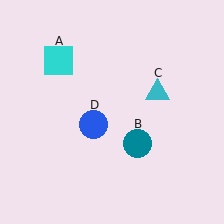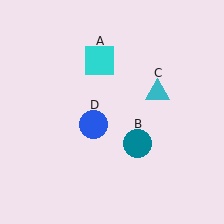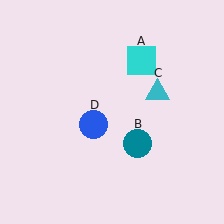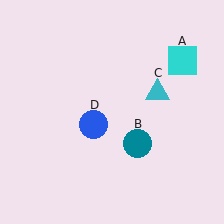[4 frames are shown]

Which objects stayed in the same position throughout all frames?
Teal circle (object B) and cyan triangle (object C) and blue circle (object D) remained stationary.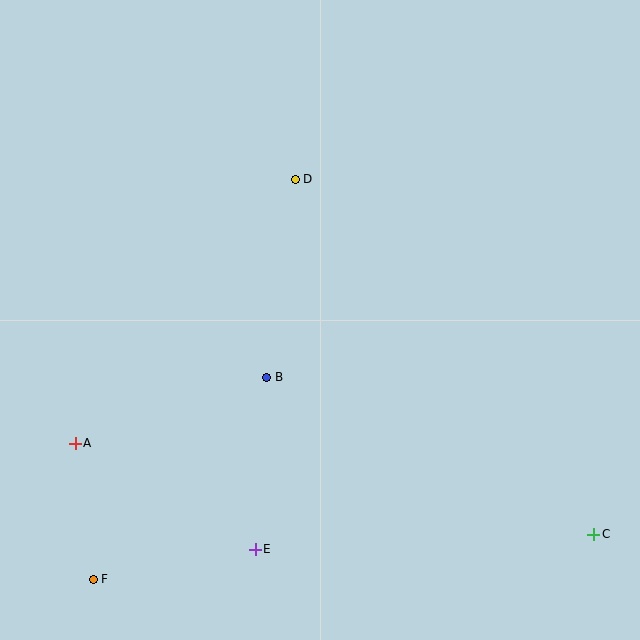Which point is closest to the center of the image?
Point B at (267, 377) is closest to the center.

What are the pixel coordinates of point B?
Point B is at (267, 377).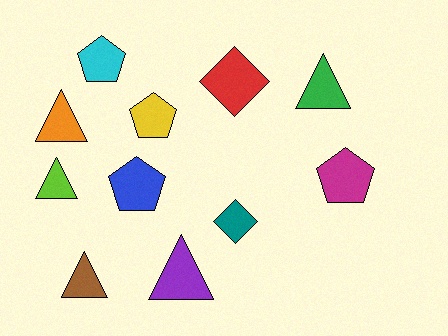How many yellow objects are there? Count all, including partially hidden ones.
There is 1 yellow object.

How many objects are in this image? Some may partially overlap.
There are 11 objects.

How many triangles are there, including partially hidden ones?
There are 5 triangles.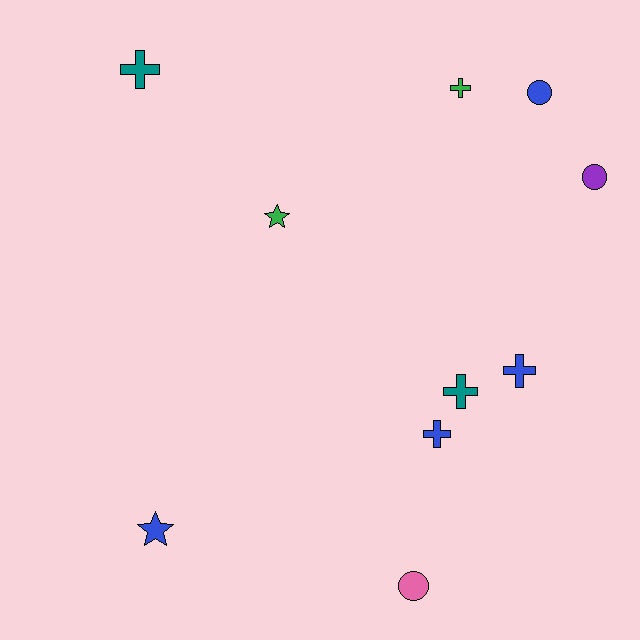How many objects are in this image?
There are 10 objects.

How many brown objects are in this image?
There are no brown objects.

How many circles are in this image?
There are 3 circles.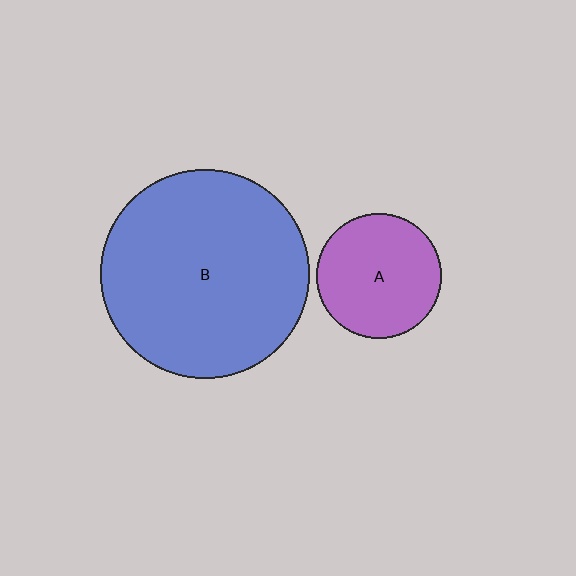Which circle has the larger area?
Circle B (blue).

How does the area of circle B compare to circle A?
Approximately 2.8 times.